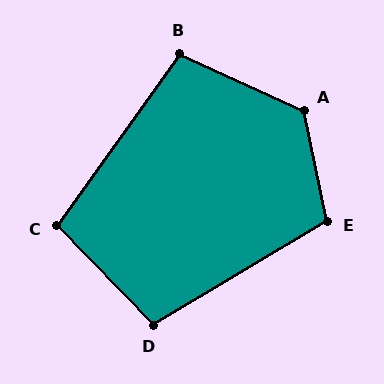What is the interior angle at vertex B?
Approximately 101 degrees (obtuse).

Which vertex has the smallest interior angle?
C, at approximately 100 degrees.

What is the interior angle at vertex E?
Approximately 109 degrees (obtuse).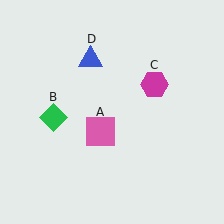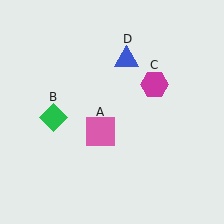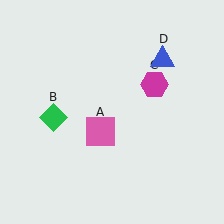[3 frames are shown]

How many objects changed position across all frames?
1 object changed position: blue triangle (object D).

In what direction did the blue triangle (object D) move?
The blue triangle (object D) moved right.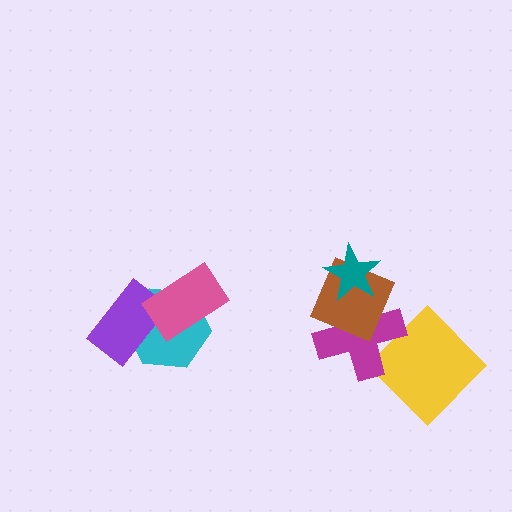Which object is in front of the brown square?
The teal star is in front of the brown square.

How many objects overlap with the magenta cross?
3 objects overlap with the magenta cross.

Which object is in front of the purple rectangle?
The pink rectangle is in front of the purple rectangle.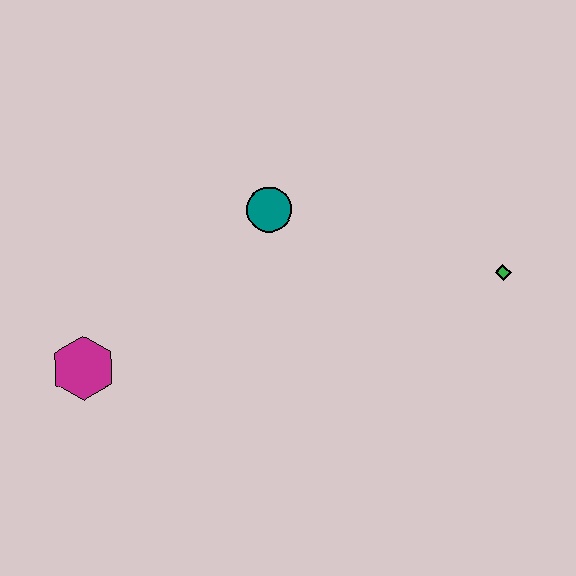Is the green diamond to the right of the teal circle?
Yes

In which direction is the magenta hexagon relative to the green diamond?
The magenta hexagon is to the left of the green diamond.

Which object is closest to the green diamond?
The teal circle is closest to the green diamond.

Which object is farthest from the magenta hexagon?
The green diamond is farthest from the magenta hexagon.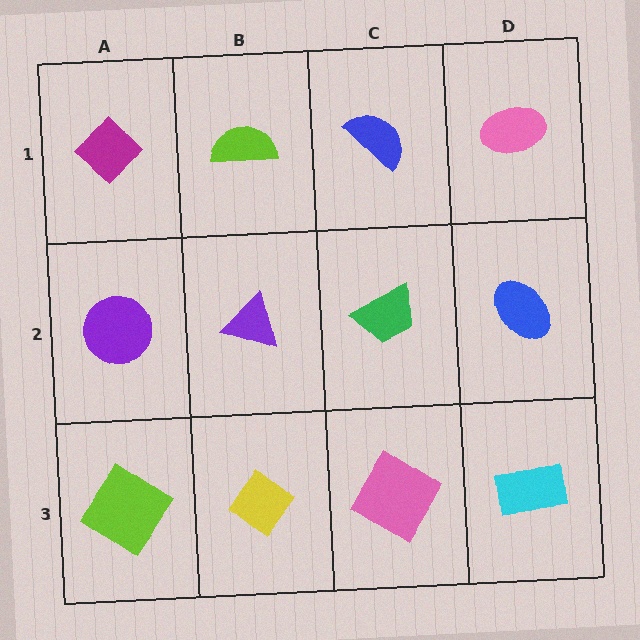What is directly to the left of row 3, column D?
A pink diamond.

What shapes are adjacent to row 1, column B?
A purple triangle (row 2, column B), a magenta diamond (row 1, column A), a blue semicircle (row 1, column C).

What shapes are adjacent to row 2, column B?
A lime semicircle (row 1, column B), a yellow diamond (row 3, column B), a purple circle (row 2, column A), a green trapezoid (row 2, column C).